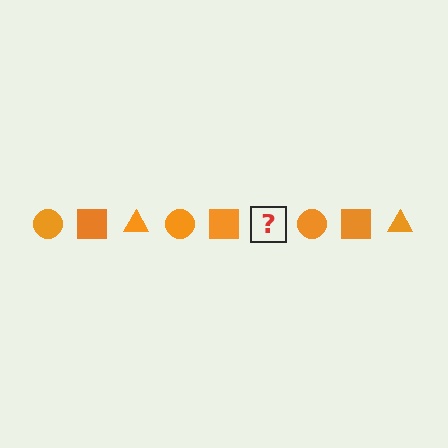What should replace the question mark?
The question mark should be replaced with an orange triangle.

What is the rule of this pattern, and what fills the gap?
The rule is that the pattern cycles through circle, square, triangle shapes in orange. The gap should be filled with an orange triangle.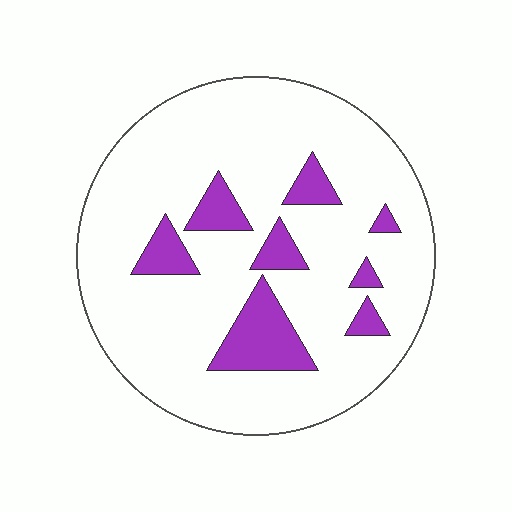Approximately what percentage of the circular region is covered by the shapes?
Approximately 15%.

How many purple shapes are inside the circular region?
8.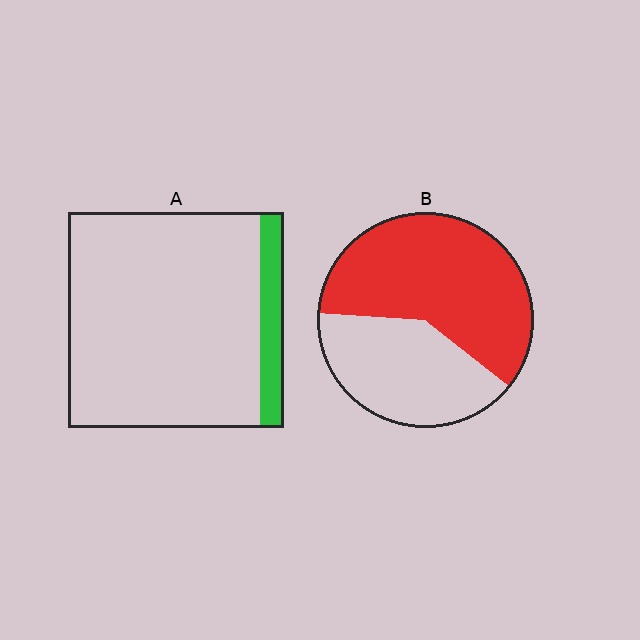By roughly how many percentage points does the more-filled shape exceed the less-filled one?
By roughly 50 percentage points (B over A).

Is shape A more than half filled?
No.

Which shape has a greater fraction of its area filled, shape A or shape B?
Shape B.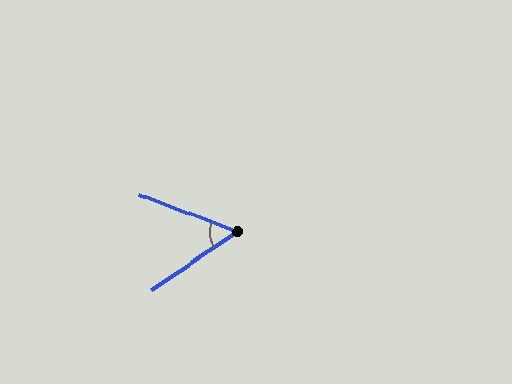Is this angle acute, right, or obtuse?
It is acute.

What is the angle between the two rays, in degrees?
Approximately 55 degrees.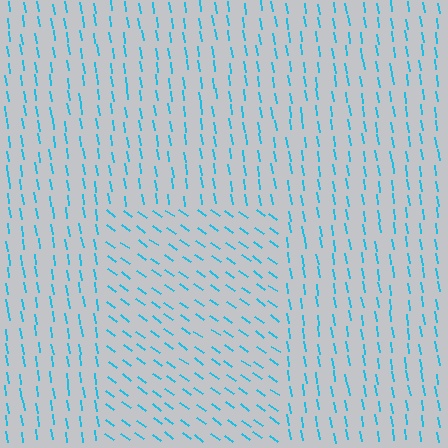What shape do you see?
I see a rectangle.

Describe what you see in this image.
The image is filled with small cyan line segments. A rectangle region in the image has lines oriented differently from the surrounding lines, creating a visible texture boundary.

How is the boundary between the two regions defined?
The boundary is defined purely by a change in line orientation (approximately 45 degrees difference). All lines are the same color and thickness.